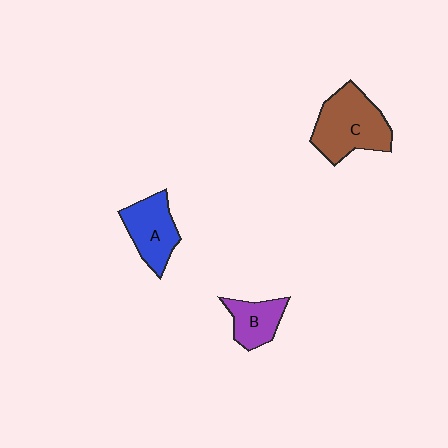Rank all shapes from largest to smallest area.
From largest to smallest: C (brown), A (blue), B (purple).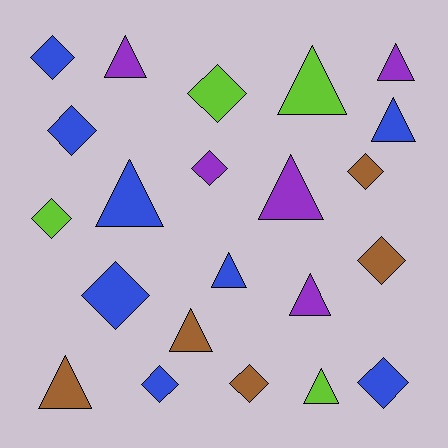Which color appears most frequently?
Blue, with 8 objects.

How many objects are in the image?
There are 22 objects.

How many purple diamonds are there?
There is 1 purple diamond.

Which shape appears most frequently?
Triangle, with 11 objects.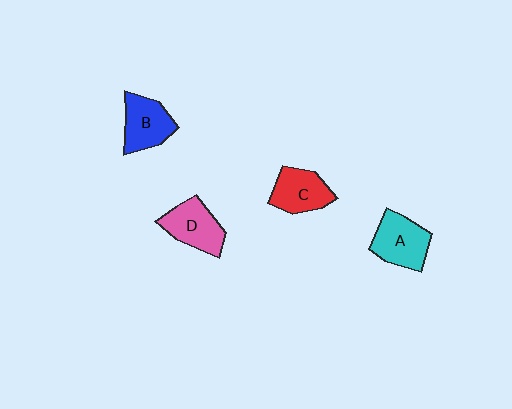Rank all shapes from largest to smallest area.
From largest to smallest: A (cyan), D (pink), B (blue), C (red).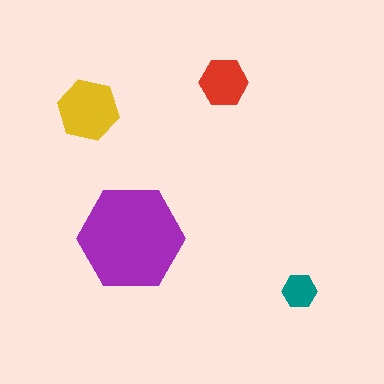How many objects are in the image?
There are 4 objects in the image.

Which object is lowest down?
The teal hexagon is bottommost.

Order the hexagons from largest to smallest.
the purple one, the yellow one, the red one, the teal one.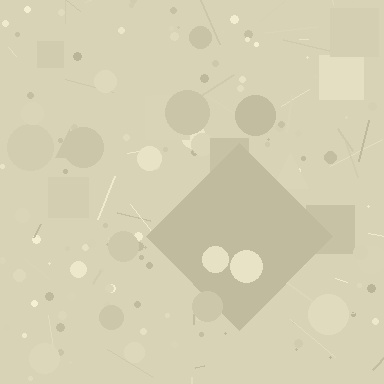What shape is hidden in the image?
A diamond is hidden in the image.